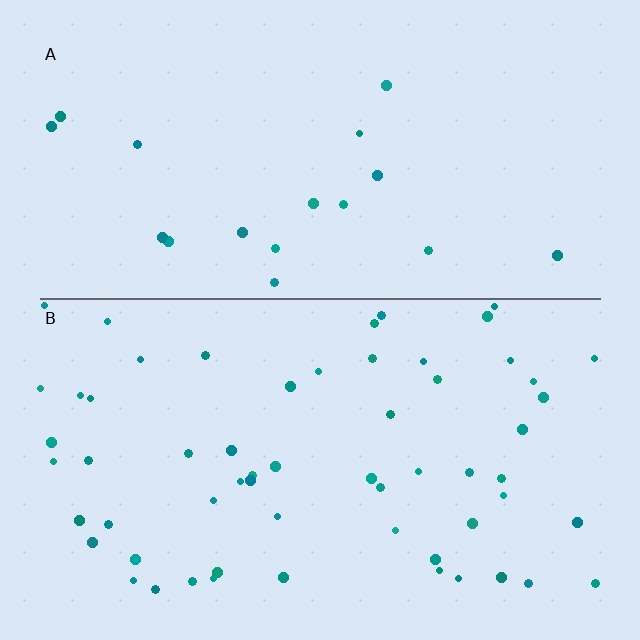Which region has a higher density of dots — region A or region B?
B (the bottom).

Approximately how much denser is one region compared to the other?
Approximately 3.3× — region B over region A.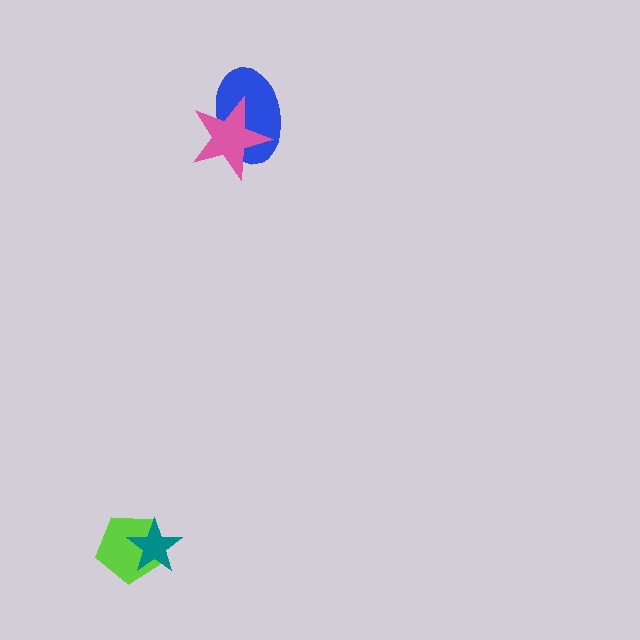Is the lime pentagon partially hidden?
Yes, it is partially covered by another shape.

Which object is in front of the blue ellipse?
The pink star is in front of the blue ellipse.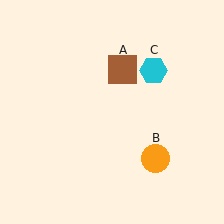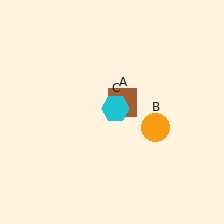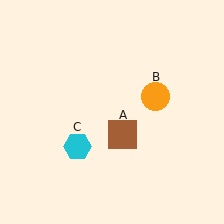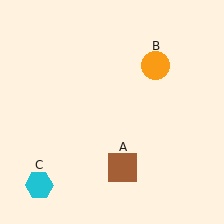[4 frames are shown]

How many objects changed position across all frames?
3 objects changed position: brown square (object A), orange circle (object B), cyan hexagon (object C).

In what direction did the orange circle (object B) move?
The orange circle (object B) moved up.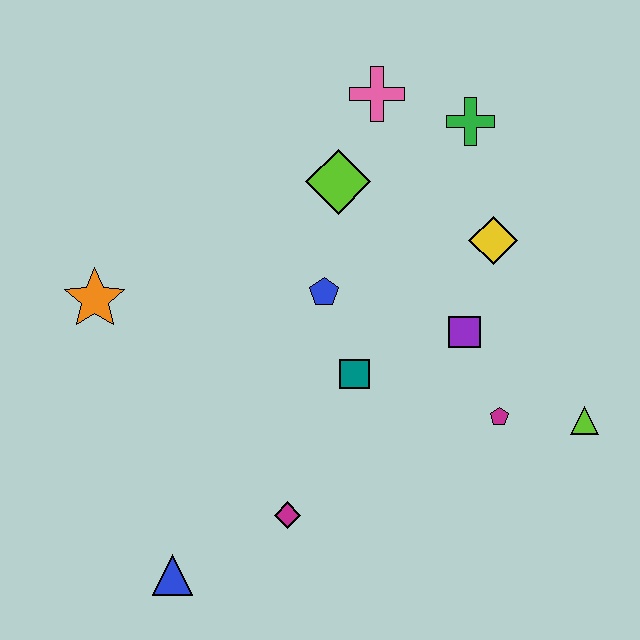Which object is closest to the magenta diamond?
The blue triangle is closest to the magenta diamond.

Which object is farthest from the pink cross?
The blue triangle is farthest from the pink cross.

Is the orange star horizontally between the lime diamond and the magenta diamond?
No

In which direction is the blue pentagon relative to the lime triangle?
The blue pentagon is to the left of the lime triangle.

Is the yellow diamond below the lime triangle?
No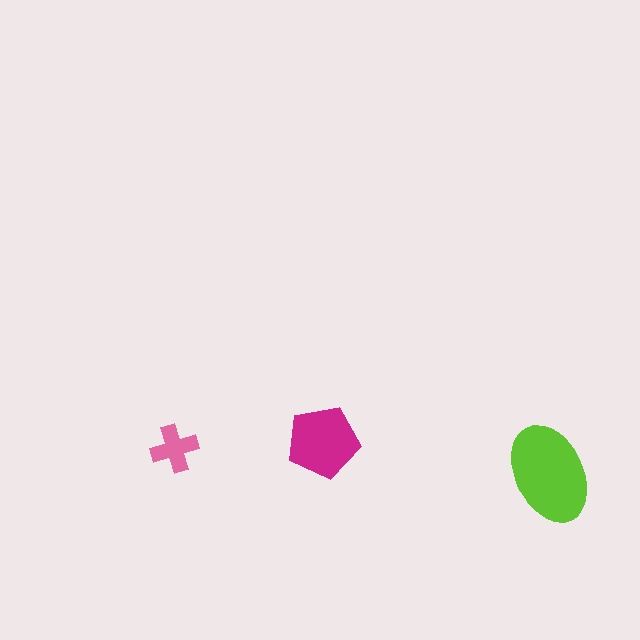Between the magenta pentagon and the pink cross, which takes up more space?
The magenta pentagon.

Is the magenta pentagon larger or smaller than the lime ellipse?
Smaller.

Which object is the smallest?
The pink cross.